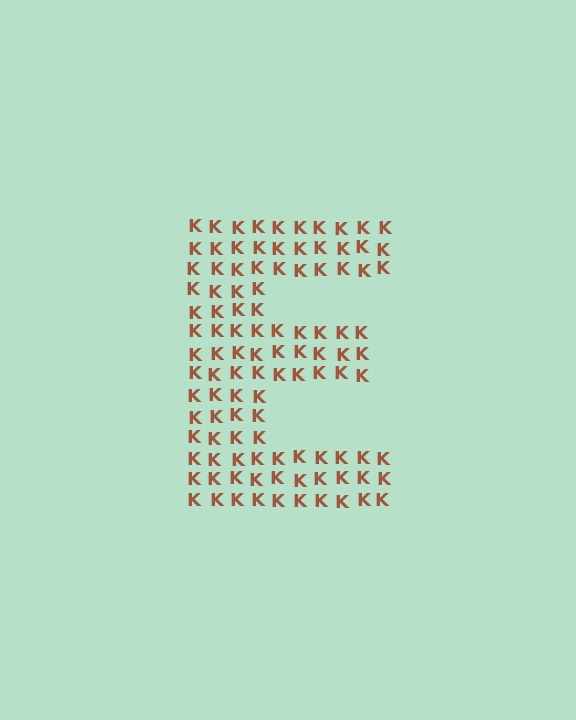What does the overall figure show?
The overall figure shows the letter E.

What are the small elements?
The small elements are letter K's.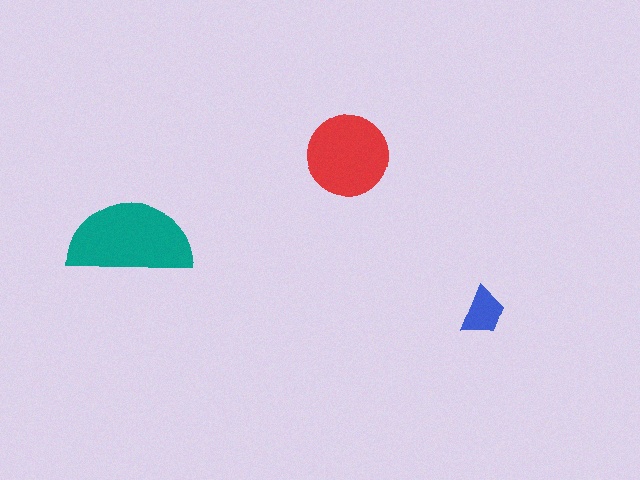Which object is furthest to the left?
The teal semicircle is leftmost.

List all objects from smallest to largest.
The blue trapezoid, the red circle, the teal semicircle.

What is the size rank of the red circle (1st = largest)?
2nd.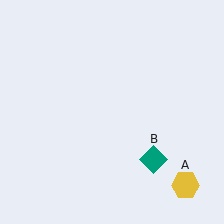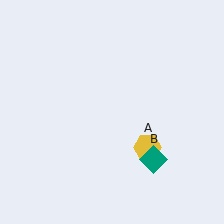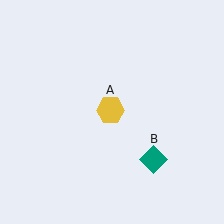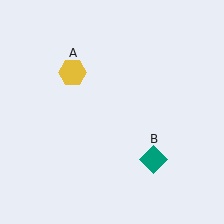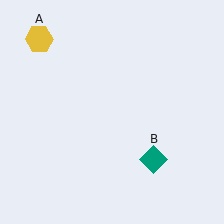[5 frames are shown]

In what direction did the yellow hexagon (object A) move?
The yellow hexagon (object A) moved up and to the left.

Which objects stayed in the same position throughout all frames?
Teal diamond (object B) remained stationary.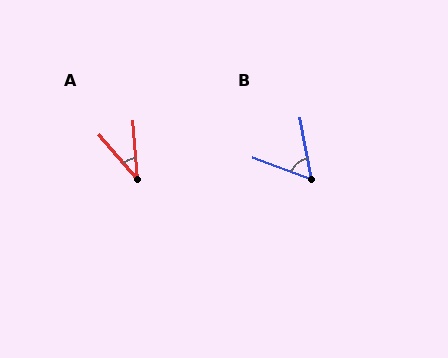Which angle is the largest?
B, at approximately 59 degrees.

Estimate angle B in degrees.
Approximately 59 degrees.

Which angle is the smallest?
A, at approximately 36 degrees.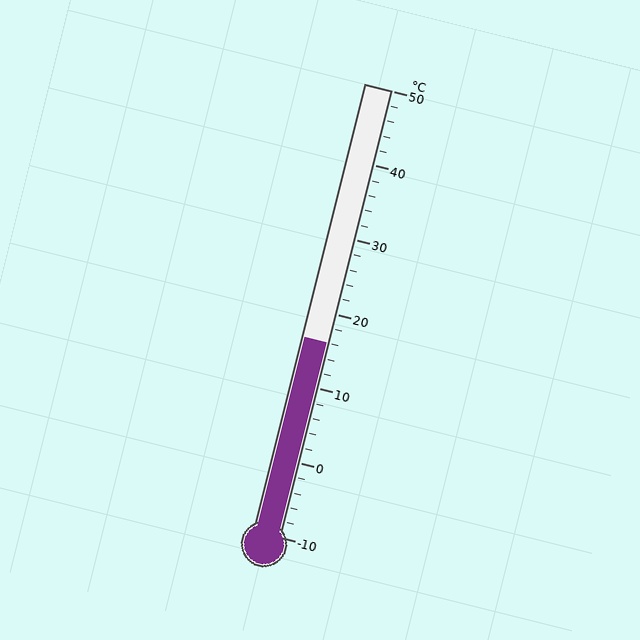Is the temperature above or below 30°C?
The temperature is below 30°C.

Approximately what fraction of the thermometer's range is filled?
The thermometer is filled to approximately 45% of its range.